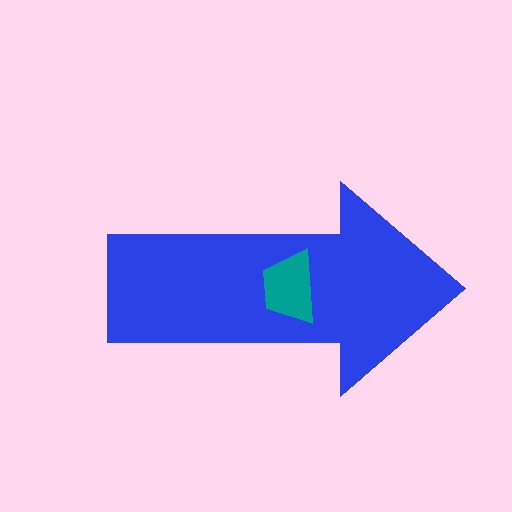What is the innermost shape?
The teal trapezoid.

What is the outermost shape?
The blue arrow.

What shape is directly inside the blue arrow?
The teal trapezoid.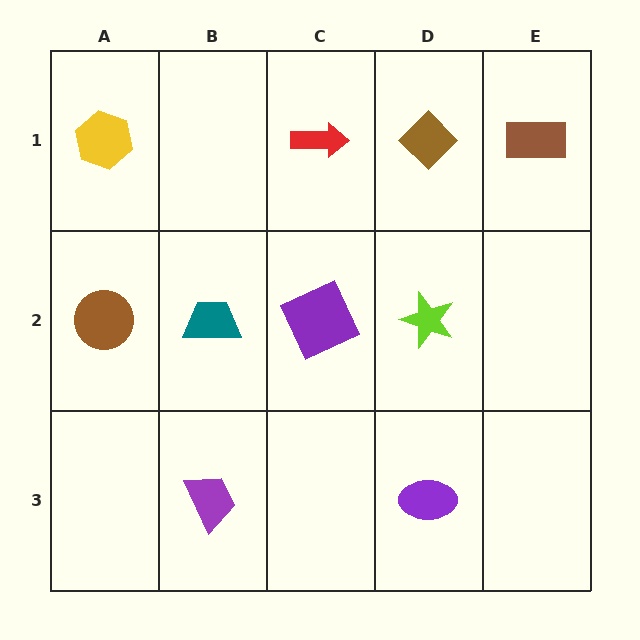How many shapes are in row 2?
4 shapes.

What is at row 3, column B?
A purple trapezoid.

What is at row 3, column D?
A purple ellipse.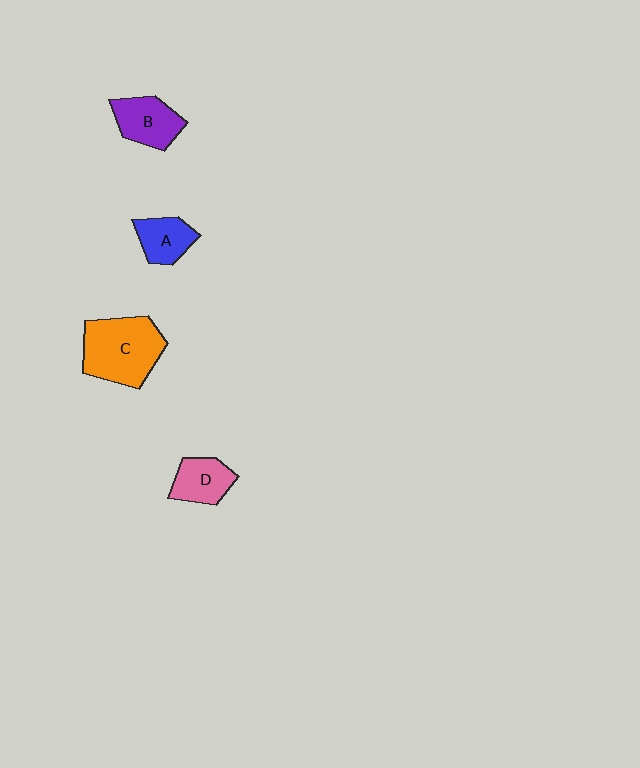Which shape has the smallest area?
Shape A (blue).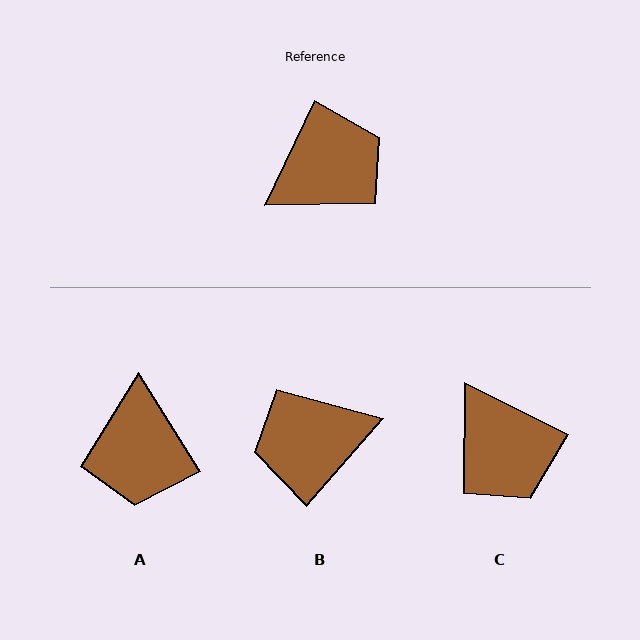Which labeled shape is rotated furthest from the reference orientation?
B, about 164 degrees away.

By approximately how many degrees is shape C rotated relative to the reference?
Approximately 91 degrees clockwise.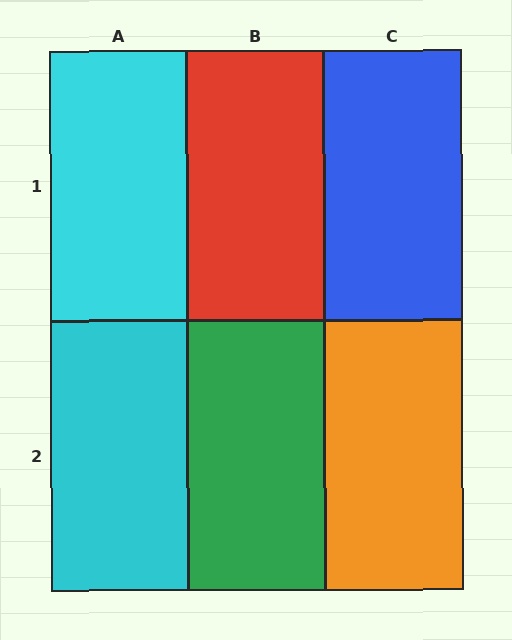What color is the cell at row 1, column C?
Blue.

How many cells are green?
1 cell is green.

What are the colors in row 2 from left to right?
Cyan, green, orange.